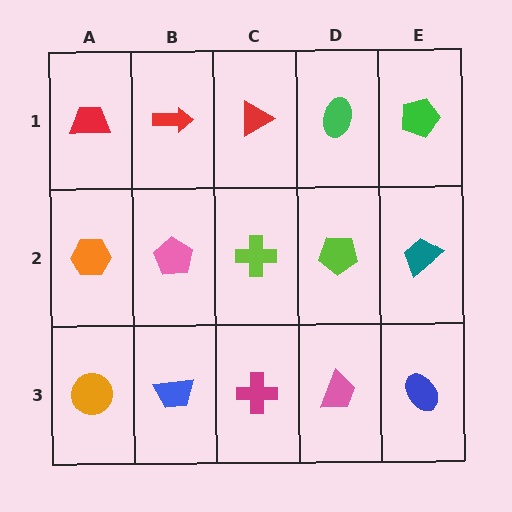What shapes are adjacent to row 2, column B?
A red arrow (row 1, column B), a blue trapezoid (row 3, column B), an orange hexagon (row 2, column A), a lime cross (row 2, column C).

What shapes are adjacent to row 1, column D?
A lime pentagon (row 2, column D), a red triangle (row 1, column C), a green pentagon (row 1, column E).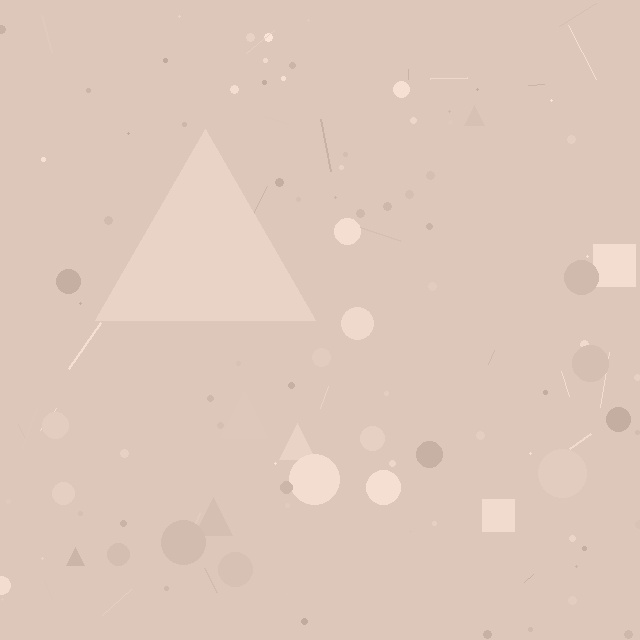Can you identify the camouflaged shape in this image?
The camouflaged shape is a triangle.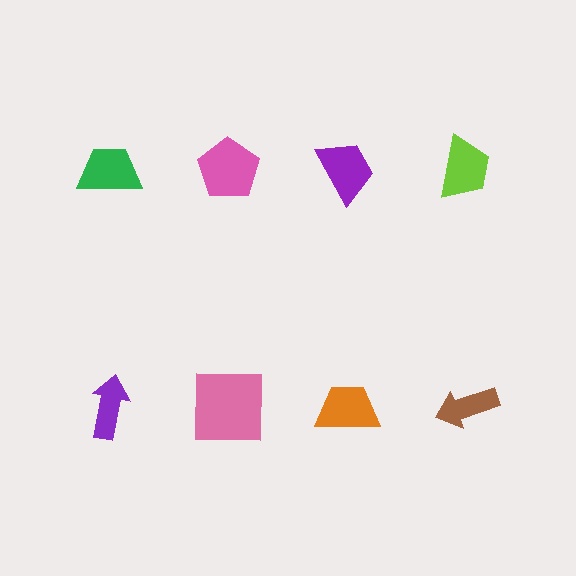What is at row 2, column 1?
A purple arrow.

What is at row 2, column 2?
A pink square.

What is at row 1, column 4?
A lime trapezoid.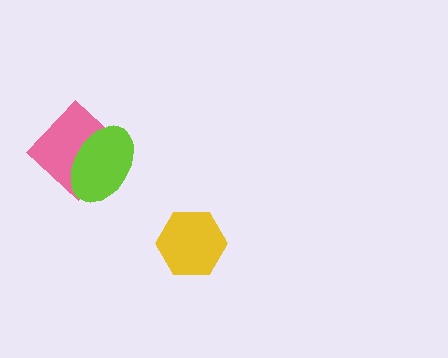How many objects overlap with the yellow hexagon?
0 objects overlap with the yellow hexagon.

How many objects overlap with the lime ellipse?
1 object overlaps with the lime ellipse.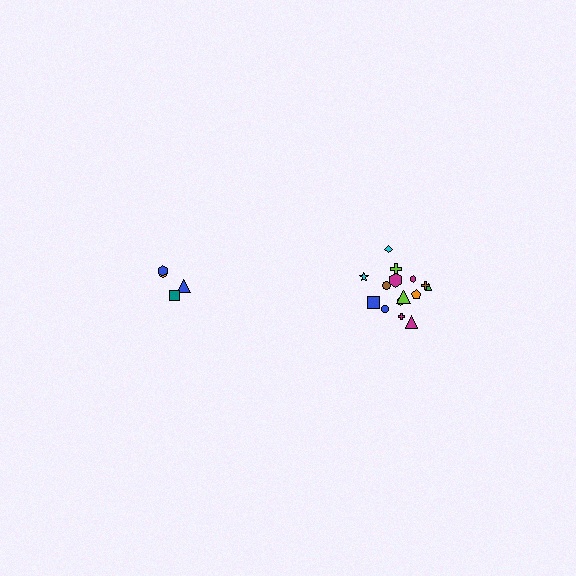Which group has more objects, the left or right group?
The right group.